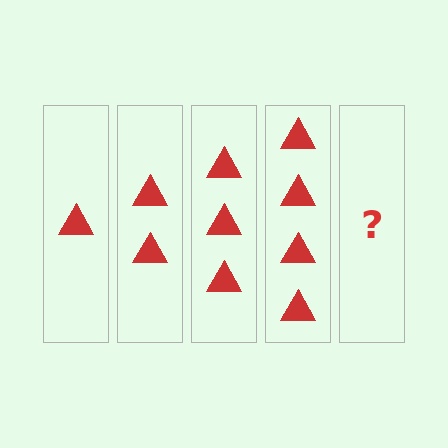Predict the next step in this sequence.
The next step is 5 triangles.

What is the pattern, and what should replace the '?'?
The pattern is that each step adds one more triangle. The '?' should be 5 triangles.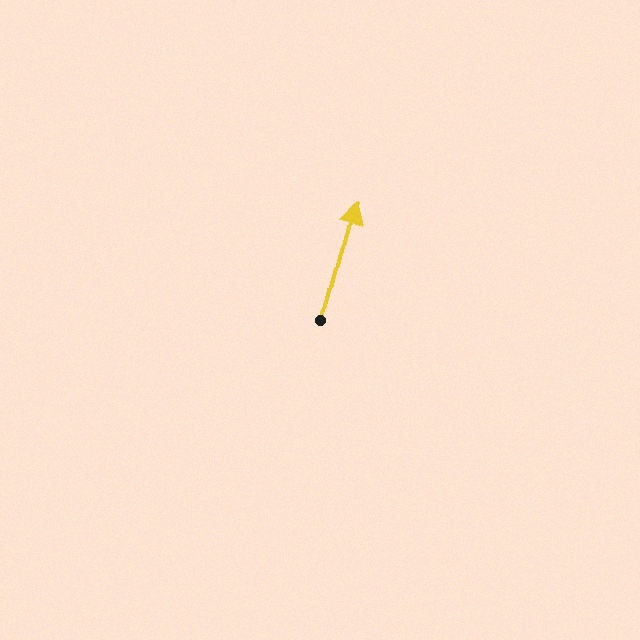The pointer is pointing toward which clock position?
Roughly 1 o'clock.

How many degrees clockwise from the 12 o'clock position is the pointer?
Approximately 15 degrees.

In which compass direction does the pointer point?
North.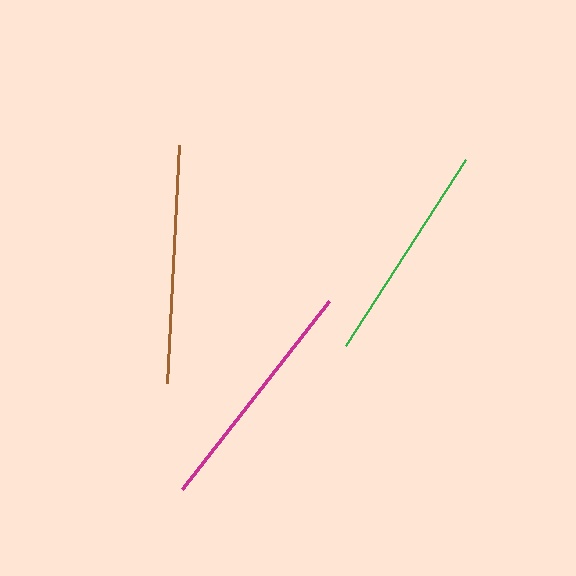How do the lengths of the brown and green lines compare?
The brown and green lines are approximately the same length.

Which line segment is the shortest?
The green line is the shortest at approximately 221 pixels.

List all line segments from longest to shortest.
From longest to shortest: magenta, brown, green.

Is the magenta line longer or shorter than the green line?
The magenta line is longer than the green line.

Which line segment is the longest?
The magenta line is the longest at approximately 239 pixels.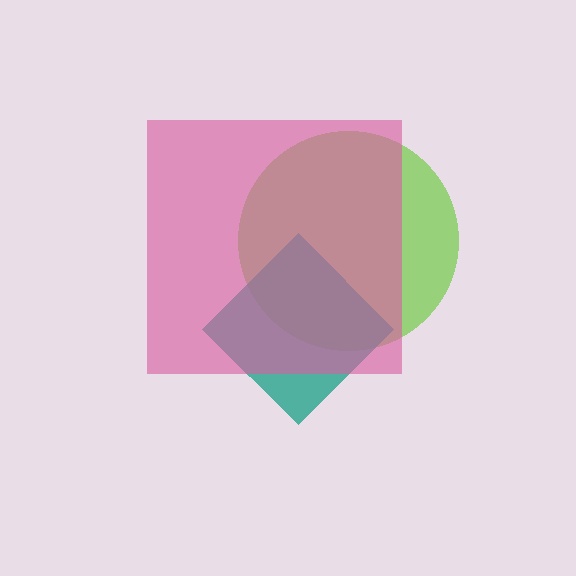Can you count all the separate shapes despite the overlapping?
Yes, there are 3 separate shapes.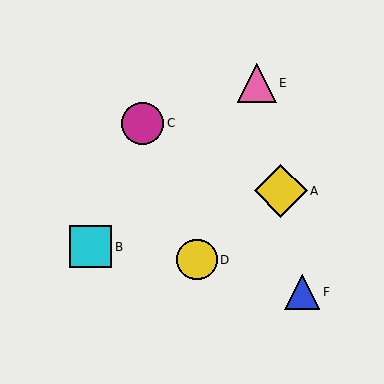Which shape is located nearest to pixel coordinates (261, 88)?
The pink triangle (labeled E) at (257, 83) is nearest to that location.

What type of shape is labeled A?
Shape A is a yellow diamond.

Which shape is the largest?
The yellow diamond (labeled A) is the largest.